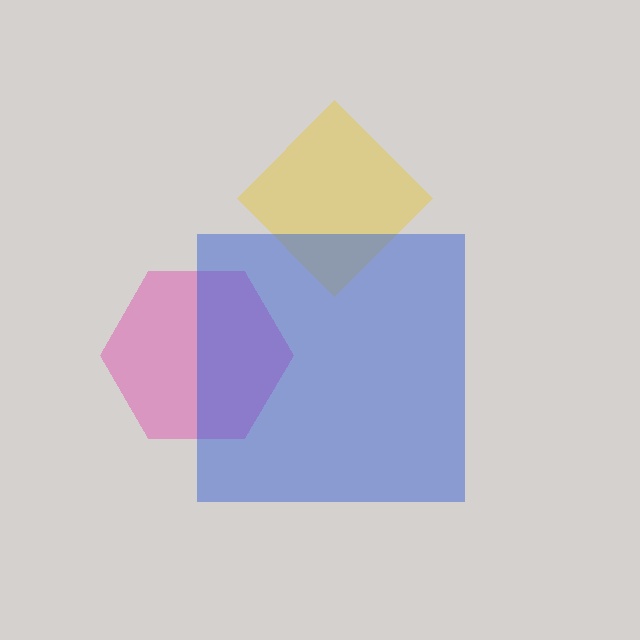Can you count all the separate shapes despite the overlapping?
Yes, there are 3 separate shapes.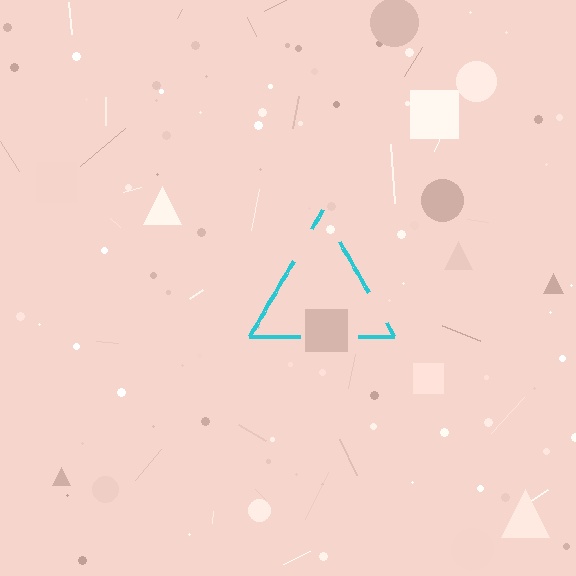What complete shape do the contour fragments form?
The contour fragments form a triangle.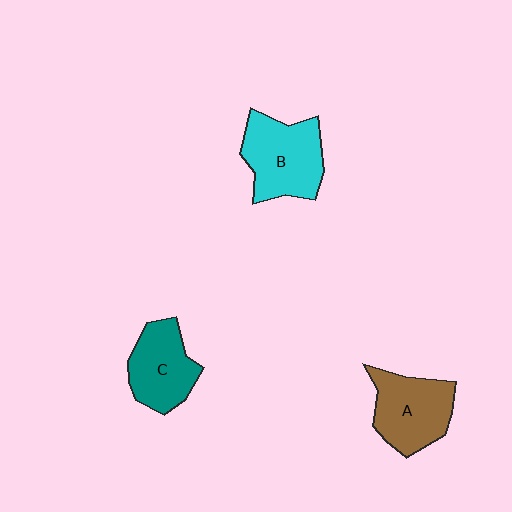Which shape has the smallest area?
Shape C (teal).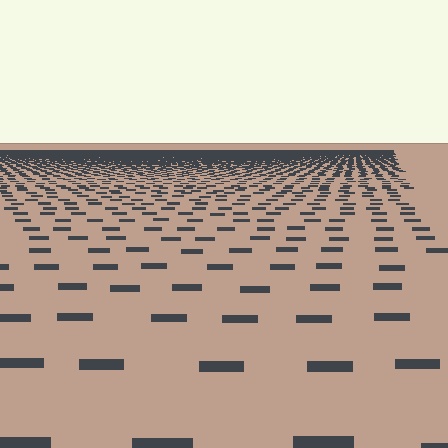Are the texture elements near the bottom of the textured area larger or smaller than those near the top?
Larger. Near the bottom, elements are closer to the viewer and appear at a bigger on-screen size.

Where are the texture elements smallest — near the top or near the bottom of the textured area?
Near the top.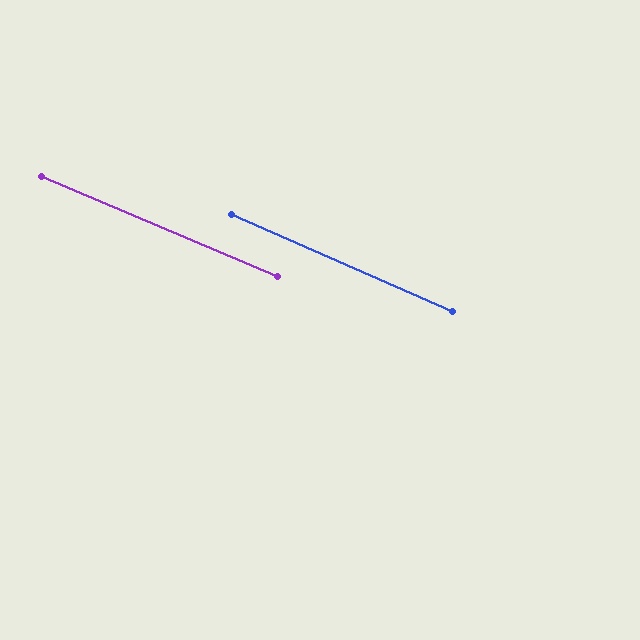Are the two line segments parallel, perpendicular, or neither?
Parallel — their directions differ by only 0.6°.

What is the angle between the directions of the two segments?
Approximately 1 degree.